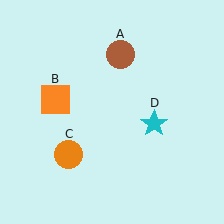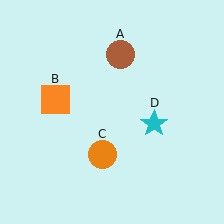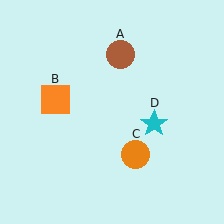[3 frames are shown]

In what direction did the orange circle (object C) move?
The orange circle (object C) moved right.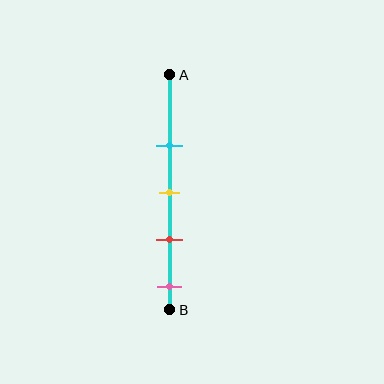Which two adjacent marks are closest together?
The yellow and red marks are the closest adjacent pair.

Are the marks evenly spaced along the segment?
Yes, the marks are approximately evenly spaced.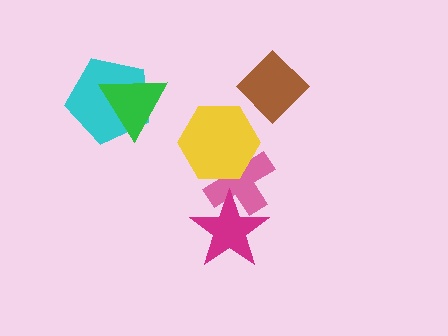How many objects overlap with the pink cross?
2 objects overlap with the pink cross.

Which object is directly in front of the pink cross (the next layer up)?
The magenta star is directly in front of the pink cross.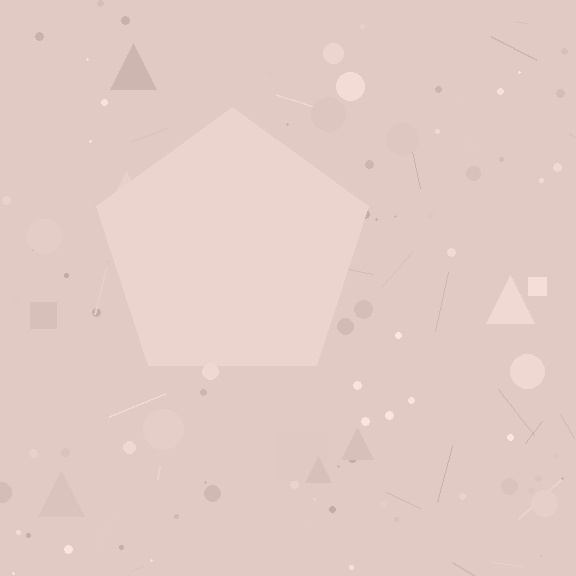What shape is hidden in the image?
A pentagon is hidden in the image.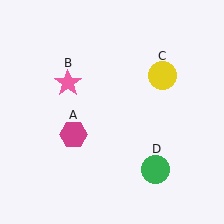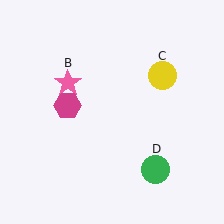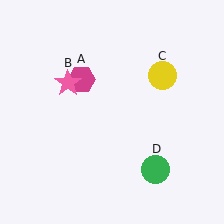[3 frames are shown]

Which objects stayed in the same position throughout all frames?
Pink star (object B) and yellow circle (object C) and green circle (object D) remained stationary.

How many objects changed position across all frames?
1 object changed position: magenta hexagon (object A).